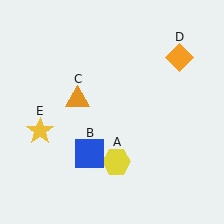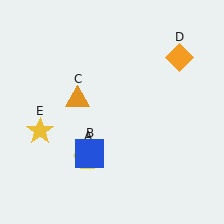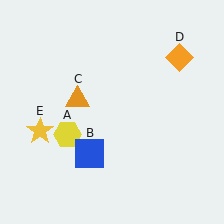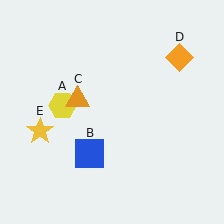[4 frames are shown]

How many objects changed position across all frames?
1 object changed position: yellow hexagon (object A).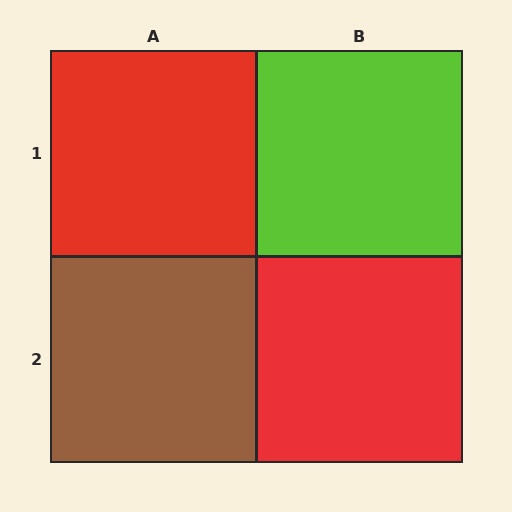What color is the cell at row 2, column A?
Brown.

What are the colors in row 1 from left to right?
Red, lime.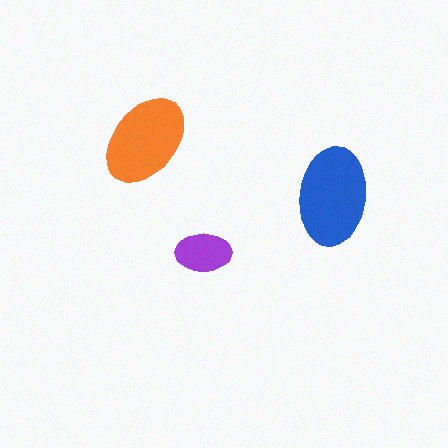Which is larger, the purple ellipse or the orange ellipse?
The orange one.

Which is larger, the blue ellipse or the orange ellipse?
The blue one.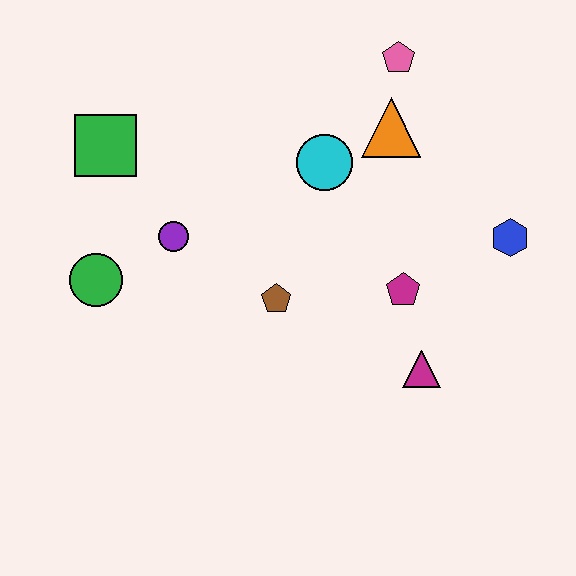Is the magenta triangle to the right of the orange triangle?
Yes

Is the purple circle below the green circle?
No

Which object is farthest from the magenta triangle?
The green square is farthest from the magenta triangle.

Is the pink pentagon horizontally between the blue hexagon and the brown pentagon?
Yes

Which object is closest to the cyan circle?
The orange triangle is closest to the cyan circle.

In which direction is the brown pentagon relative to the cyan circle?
The brown pentagon is below the cyan circle.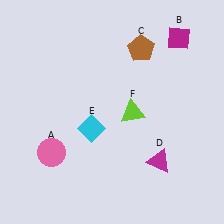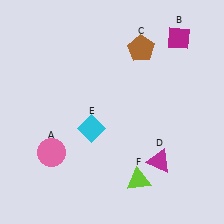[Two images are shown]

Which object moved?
The lime triangle (F) moved down.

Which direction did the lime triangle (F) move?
The lime triangle (F) moved down.